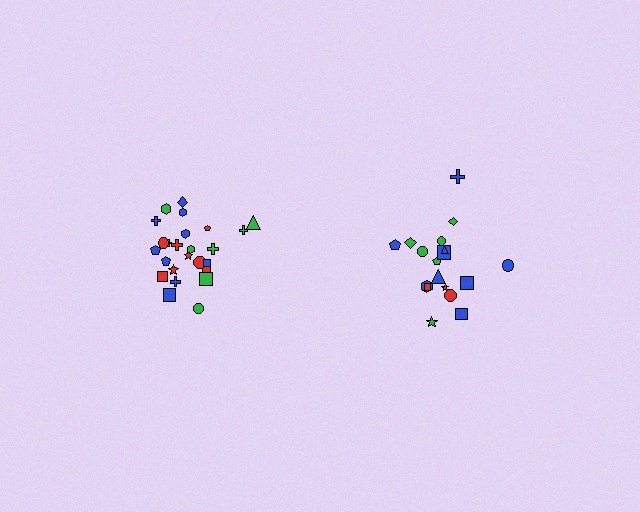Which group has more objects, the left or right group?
The left group.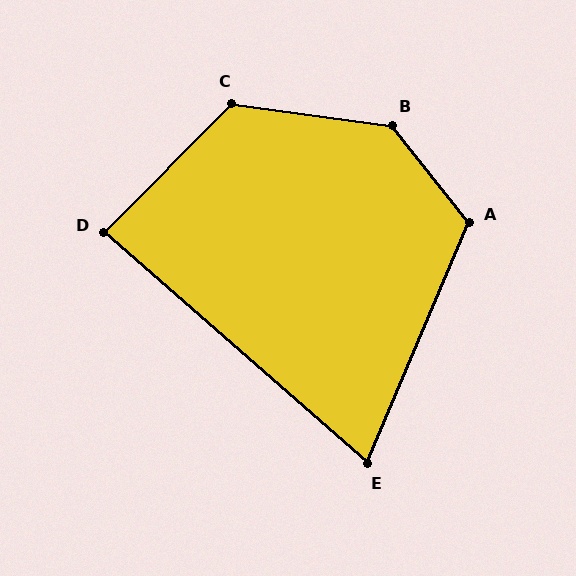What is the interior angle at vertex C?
Approximately 127 degrees (obtuse).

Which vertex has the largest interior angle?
B, at approximately 136 degrees.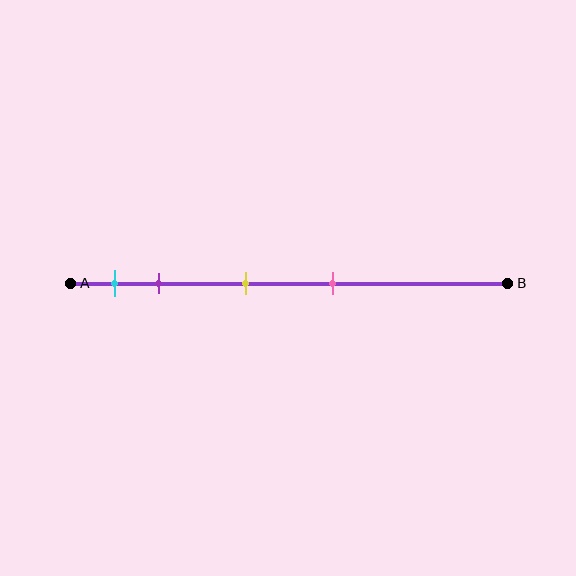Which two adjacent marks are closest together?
The cyan and purple marks are the closest adjacent pair.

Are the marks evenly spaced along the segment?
No, the marks are not evenly spaced.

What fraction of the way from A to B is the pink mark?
The pink mark is approximately 60% (0.6) of the way from A to B.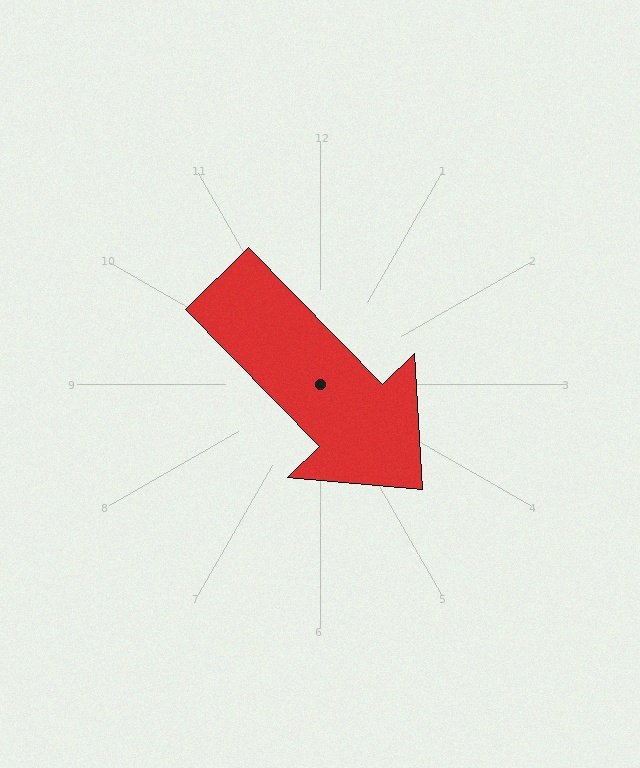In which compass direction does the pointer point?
Southeast.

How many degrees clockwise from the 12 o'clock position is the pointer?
Approximately 136 degrees.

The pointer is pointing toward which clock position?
Roughly 5 o'clock.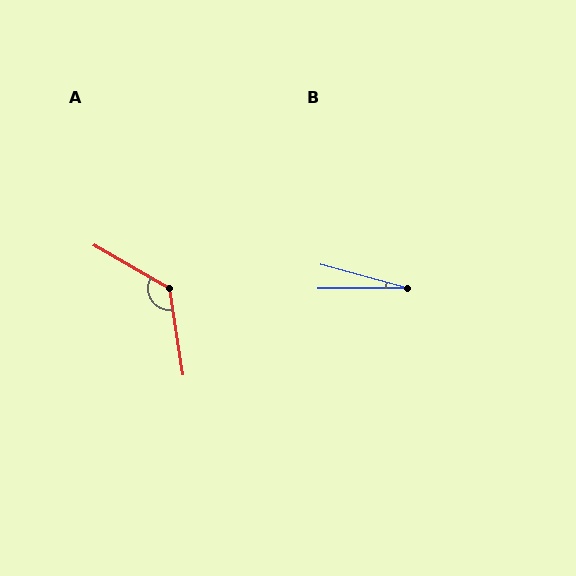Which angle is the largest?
A, at approximately 129 degrees.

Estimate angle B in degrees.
Approximately 15 degrees.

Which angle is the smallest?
B, at approximately 15 degrees.